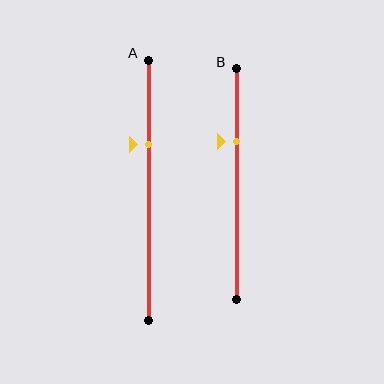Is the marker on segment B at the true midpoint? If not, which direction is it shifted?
No, the marker on segment B is shifted upward by about 19% of the segment length.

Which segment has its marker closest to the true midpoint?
Segment A has its marker closest to the true midpoint.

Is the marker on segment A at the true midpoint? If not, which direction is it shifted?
No, the marker on segment A is shifted upward by about 17% of the segment length.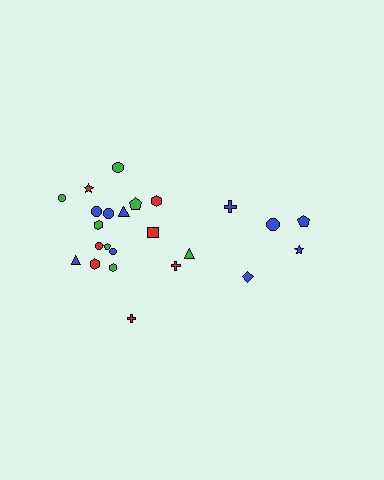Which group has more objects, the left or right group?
The left group.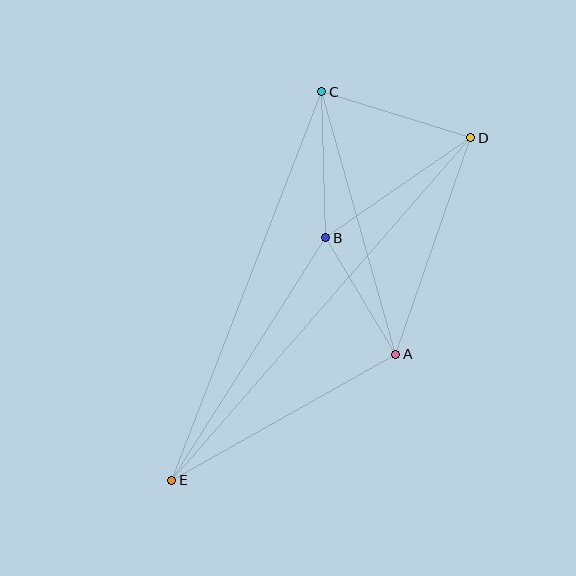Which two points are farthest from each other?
Points D and E are farthest from each other.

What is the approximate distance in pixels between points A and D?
The distance between A and D is approximately 229 pixels.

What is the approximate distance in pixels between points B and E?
The distance between B and E is approximately 287 pixels.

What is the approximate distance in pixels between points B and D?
The distance between B and D is approximately 176 pixels.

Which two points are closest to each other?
Points A and B are closest to each other.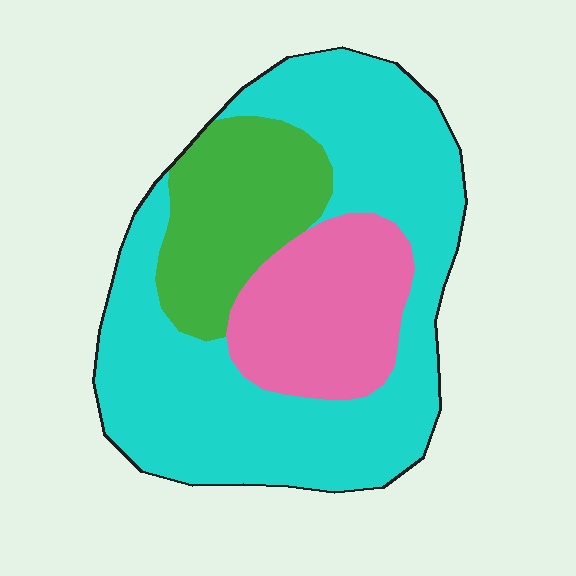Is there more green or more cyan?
Cyan.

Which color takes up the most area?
Cyan, at roughly 60%.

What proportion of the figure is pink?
Pink covers around 20% of the figure.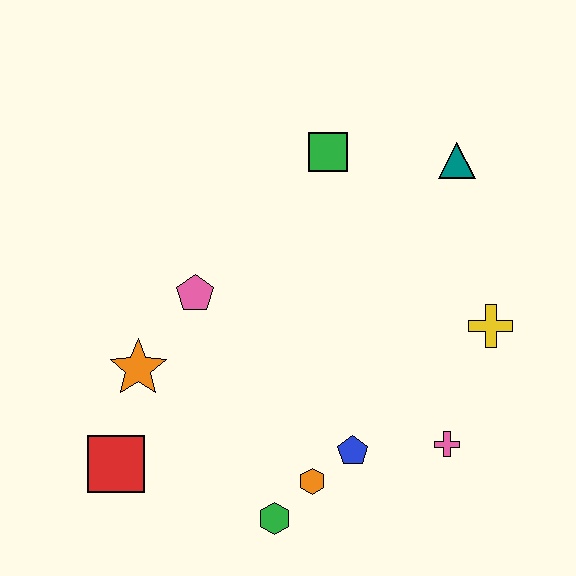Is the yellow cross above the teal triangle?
No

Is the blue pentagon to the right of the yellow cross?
No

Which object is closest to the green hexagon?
The orange hexagon is closest to the green hexagon.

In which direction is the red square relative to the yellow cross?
The red square is to the left of the yellow cross.